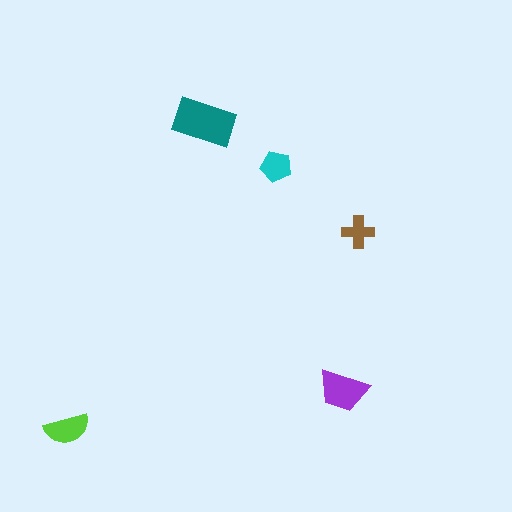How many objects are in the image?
There are 5 objects in the image.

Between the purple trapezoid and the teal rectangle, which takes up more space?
The teal rectangle.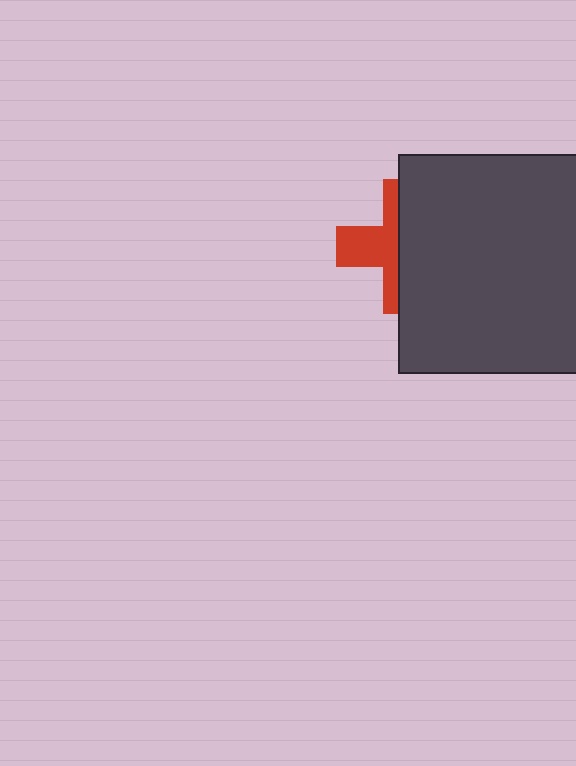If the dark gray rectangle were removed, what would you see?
You would see the complete red cross.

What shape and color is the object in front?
The object in front is a dark gray rectangle.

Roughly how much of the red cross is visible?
A small part of it is visible (roughly 41%).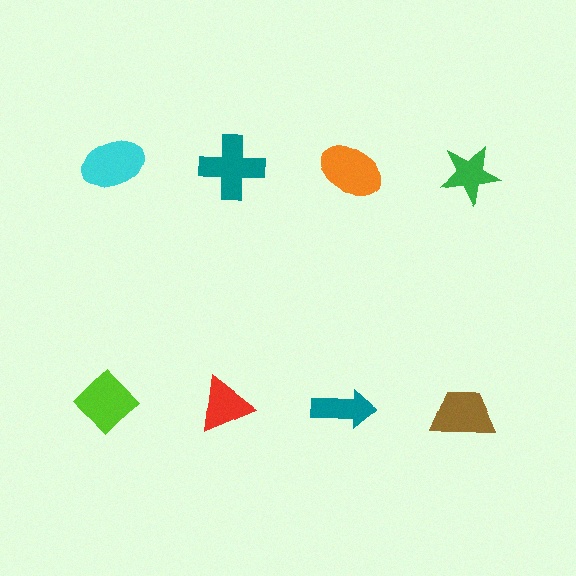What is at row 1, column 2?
A teal cross.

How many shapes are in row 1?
4 shapes.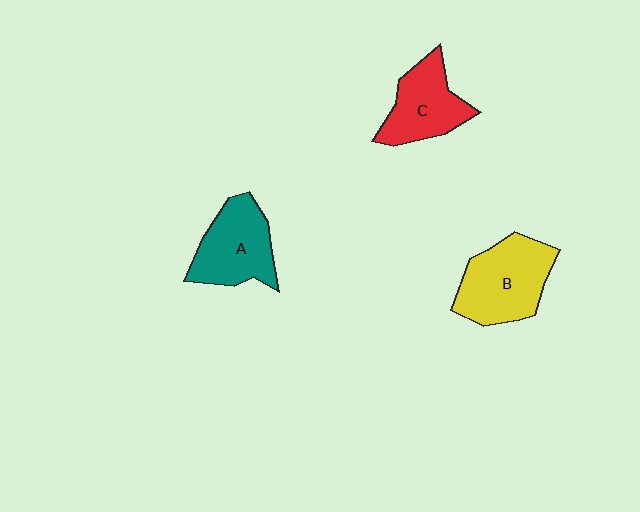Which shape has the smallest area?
Shape C (red).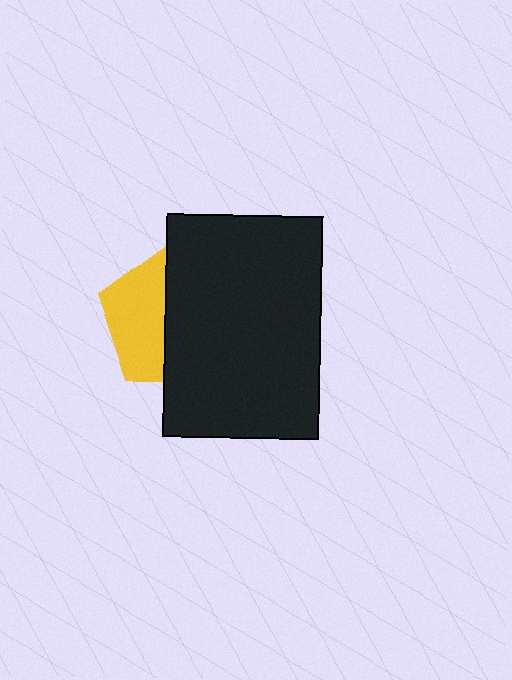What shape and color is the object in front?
The object in front is a black rectangle.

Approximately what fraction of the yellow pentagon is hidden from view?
Roughly 58% of the yellow pentagon is hidden behind the black rectangle.